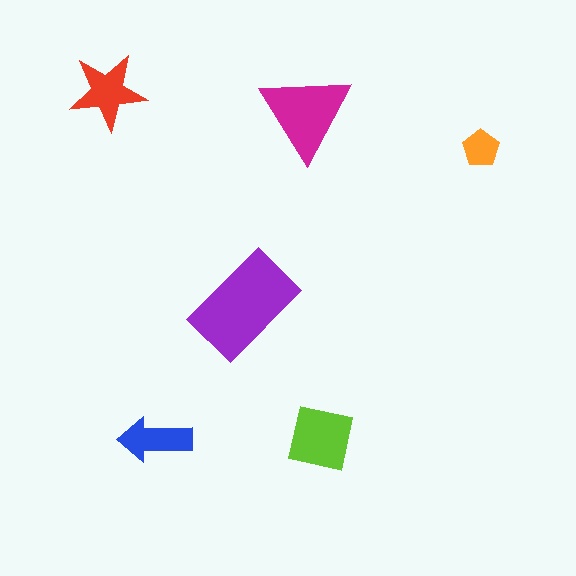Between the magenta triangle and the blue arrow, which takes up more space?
The magenta triangle.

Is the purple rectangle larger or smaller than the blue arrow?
Larger.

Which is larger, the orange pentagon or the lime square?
The lime square.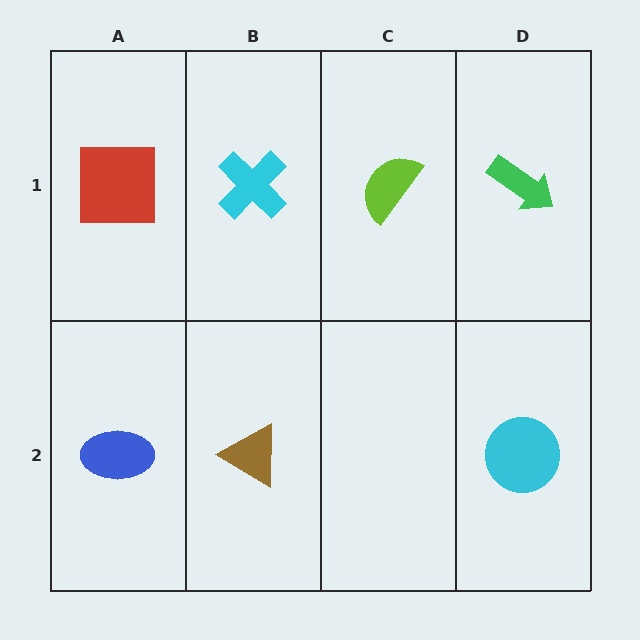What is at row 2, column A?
A blue ellipse.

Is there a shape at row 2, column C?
No, that cell is empty.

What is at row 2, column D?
A cyan circle.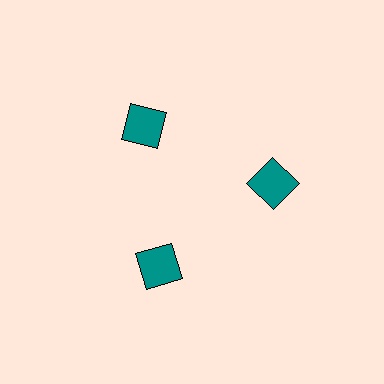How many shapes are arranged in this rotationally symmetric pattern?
There are 3 shapes, arranged in 3 groups of 1.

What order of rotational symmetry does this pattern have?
This pattern has 3-fold rotational symmetry.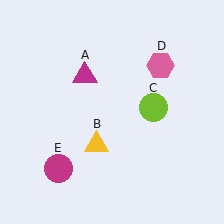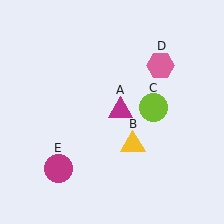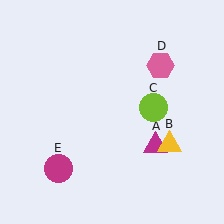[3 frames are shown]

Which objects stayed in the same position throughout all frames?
Lime circle (object C) and pink hexagon (object D) and magenta circle (object E) remained stationary.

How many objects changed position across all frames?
2 objects changed position: magenta triangle (object A), yellow triangle (object B).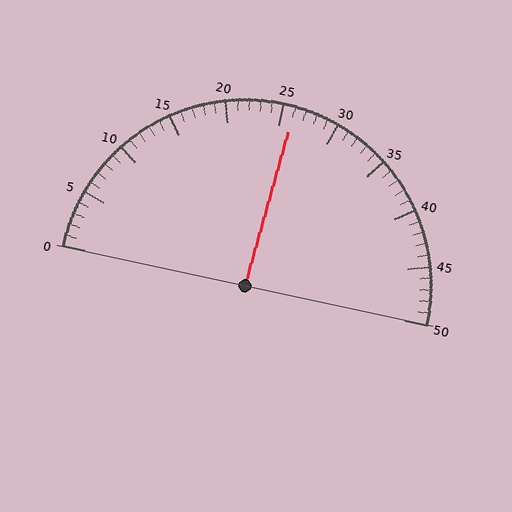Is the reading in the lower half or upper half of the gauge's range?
The reading is in the upper half of the range (0 to 50).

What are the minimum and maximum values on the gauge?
The gauge ranges from 0 to 50.